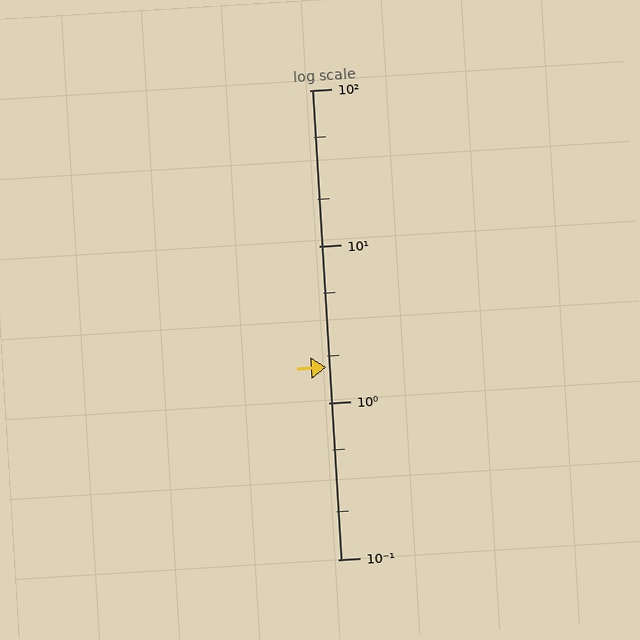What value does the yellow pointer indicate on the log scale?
The pointer indicates approximately 1.7.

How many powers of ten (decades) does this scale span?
The scale spans 3 decades, from 0.1 to 100.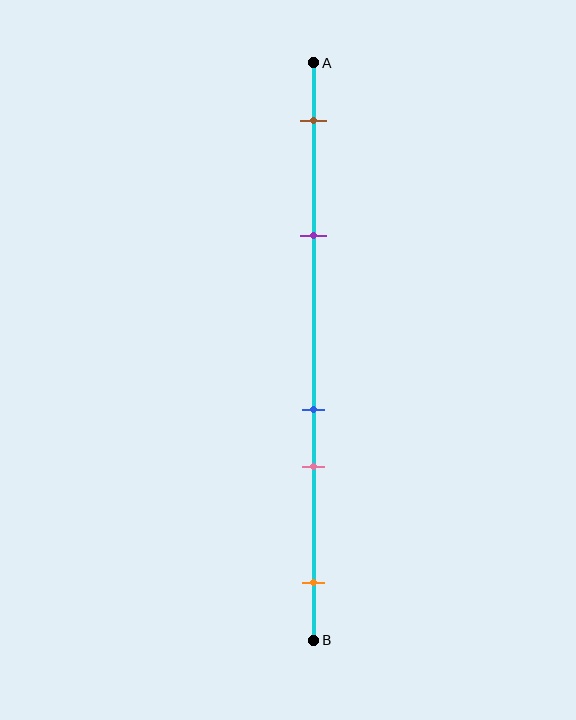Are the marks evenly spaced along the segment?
No, the marks are not evenly spaced.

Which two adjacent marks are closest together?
The blue and pink marks are the closest adjacent pair.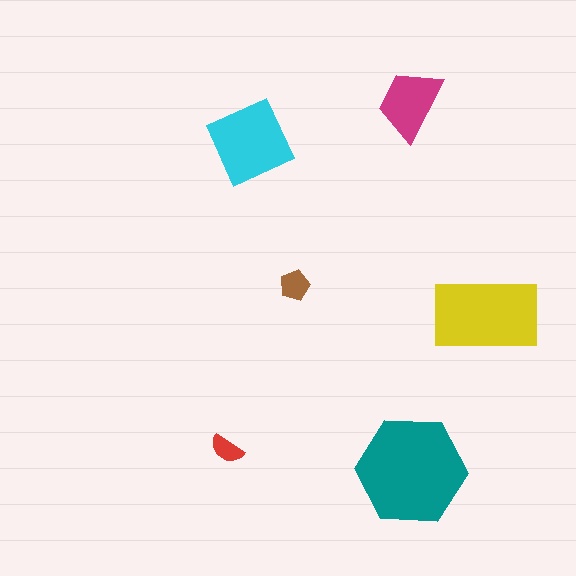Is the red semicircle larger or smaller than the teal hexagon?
Smaller.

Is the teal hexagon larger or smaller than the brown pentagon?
Larger.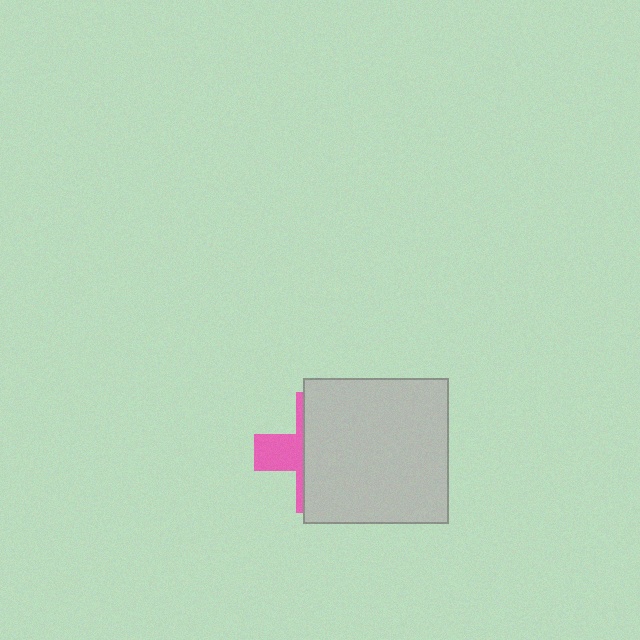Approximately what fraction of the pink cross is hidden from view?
Roughly 67% of the pink cross is hidden behind the light gray square.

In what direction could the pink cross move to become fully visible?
The pink cross could move left. That would shift it out from behind the light gray square entirely.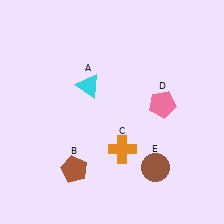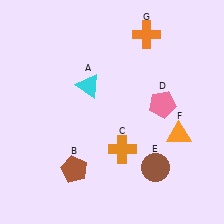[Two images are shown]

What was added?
An orange triangle (F), an orange cross (G) were added in Image 2.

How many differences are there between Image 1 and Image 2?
There are 2 differences between the two images.